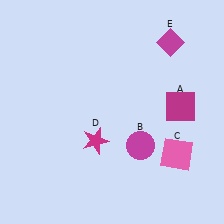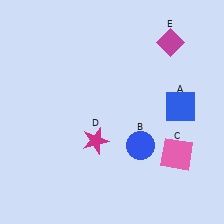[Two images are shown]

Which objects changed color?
A changed from magenta to blue. B changed from magenta to blue.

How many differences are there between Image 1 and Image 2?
There are 2 differences between the two images.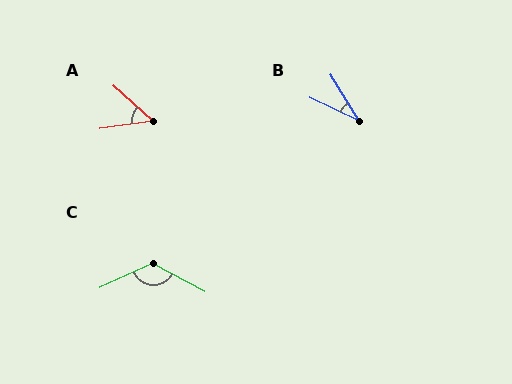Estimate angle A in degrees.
Approximately 49 degrees.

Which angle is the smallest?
B, at approximately 34 degrees.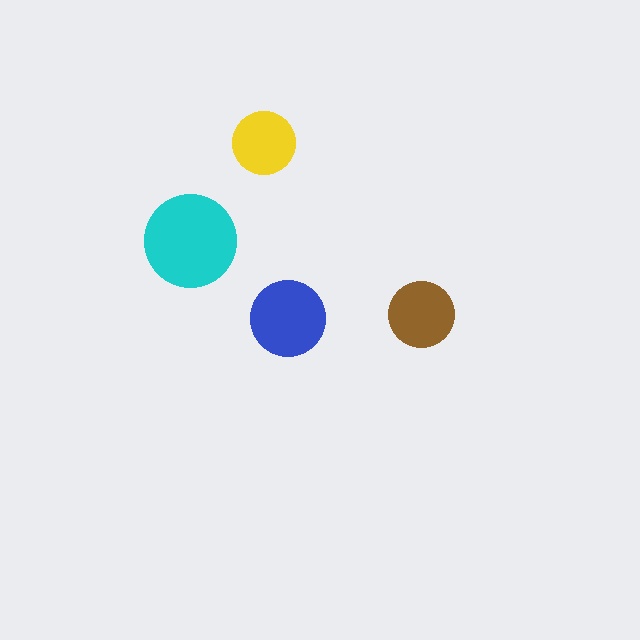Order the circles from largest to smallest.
the cyan one, the blue one, the brown one, the yellow one.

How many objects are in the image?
There are 4 objects in the image.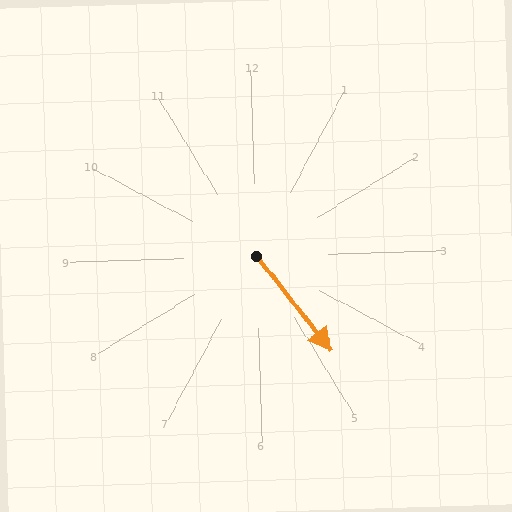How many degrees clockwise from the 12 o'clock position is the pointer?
Approximately 143 degrees.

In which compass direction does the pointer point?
Southeast.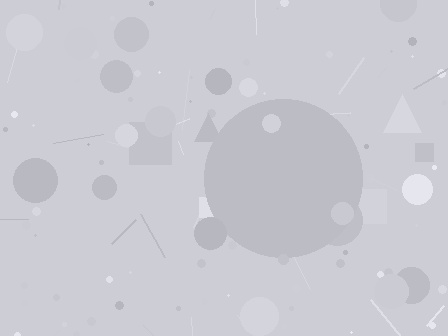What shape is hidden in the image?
A circle is hidden in the image.